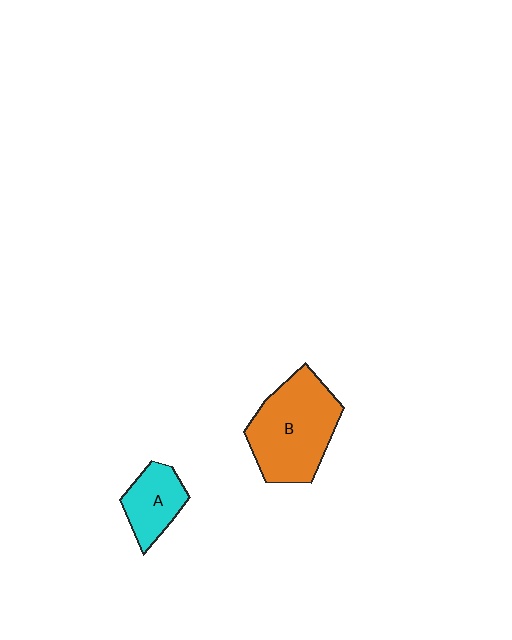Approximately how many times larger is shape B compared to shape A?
Approximately 2.1 times.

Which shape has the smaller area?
Shape A (cyan).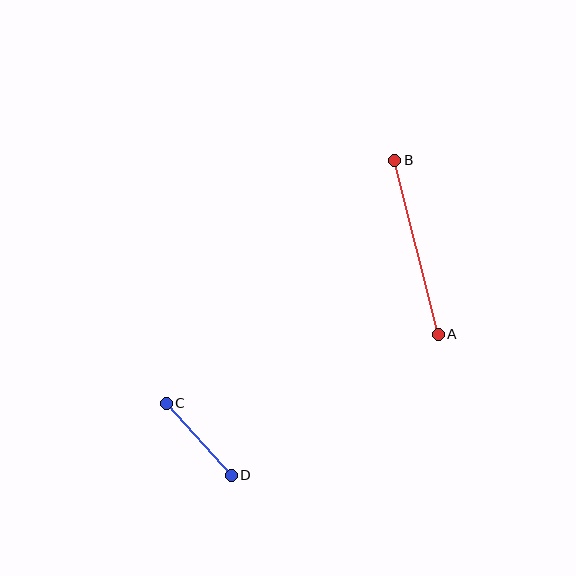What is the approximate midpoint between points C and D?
The midpoint is at approximately (199, 439) pixels.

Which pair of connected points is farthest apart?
Points A and B are farthest apart.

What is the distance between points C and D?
The distance is approximately 97 pixels.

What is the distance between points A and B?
The distance is approximately 180 pixels.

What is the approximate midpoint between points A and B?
The midpoint is at approximately (416, 247) pixels.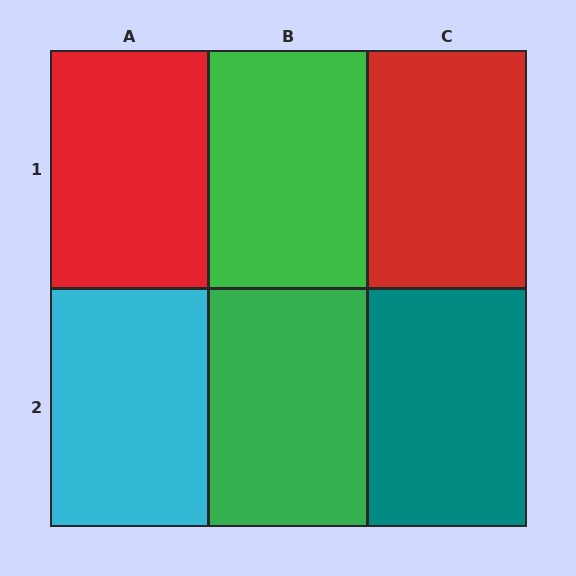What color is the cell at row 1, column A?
Red.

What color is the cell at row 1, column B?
Green.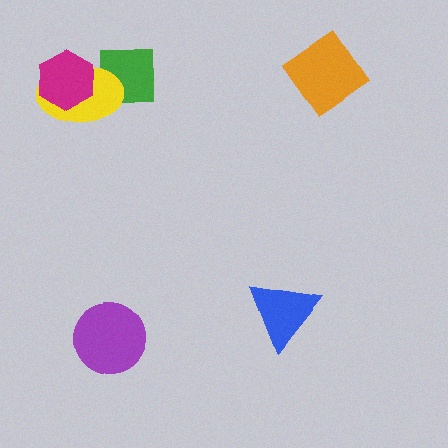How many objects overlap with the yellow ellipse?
2 objects overlap with the yellow ellipse.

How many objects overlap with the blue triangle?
0 objects overlap with the blue triangle.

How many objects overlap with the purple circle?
0 objects overlap with the purple circle.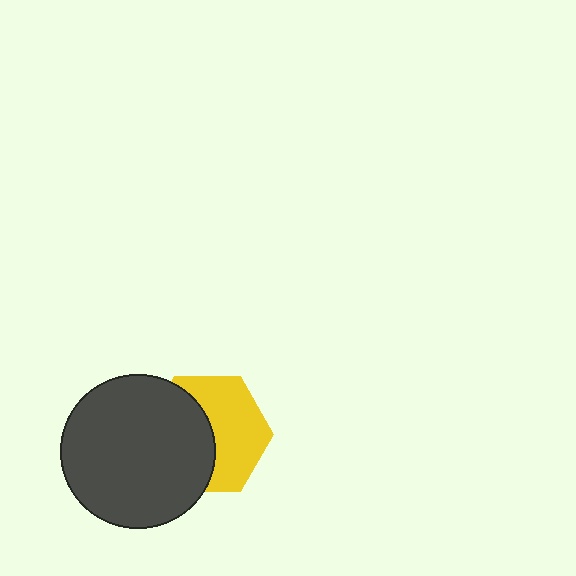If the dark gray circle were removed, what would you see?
You would see the complete yellow hexagon.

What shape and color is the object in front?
The object in front is a dark gray circle.